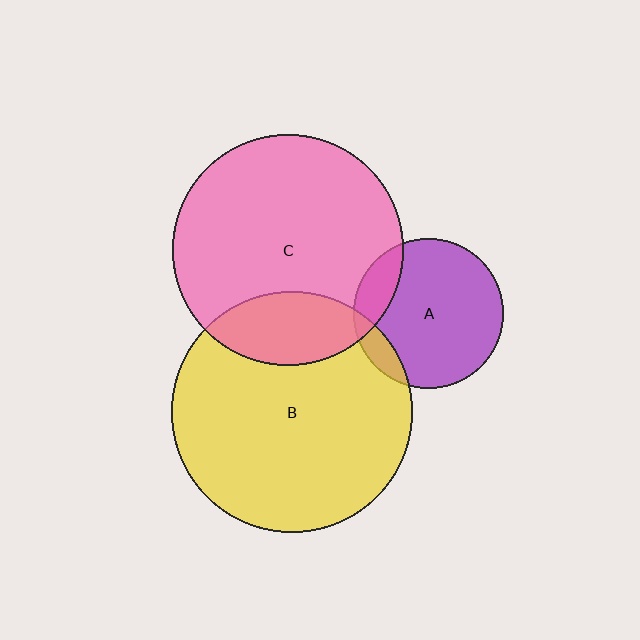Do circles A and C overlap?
Yes.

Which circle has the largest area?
Circle B (yellow).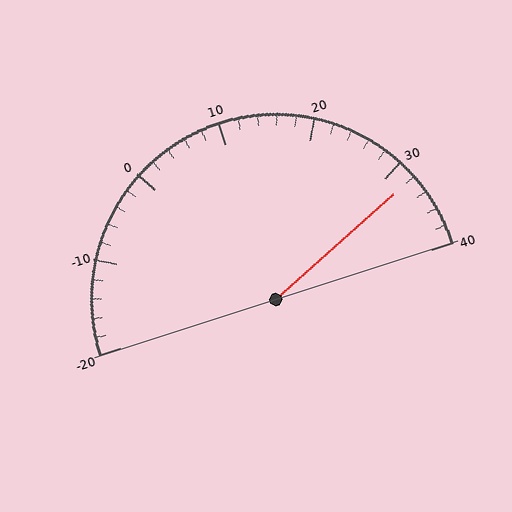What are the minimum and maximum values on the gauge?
The gauge ranges from -20 to 40.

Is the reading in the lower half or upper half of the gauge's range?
The reading is in the upper half of the range (-20 to 40).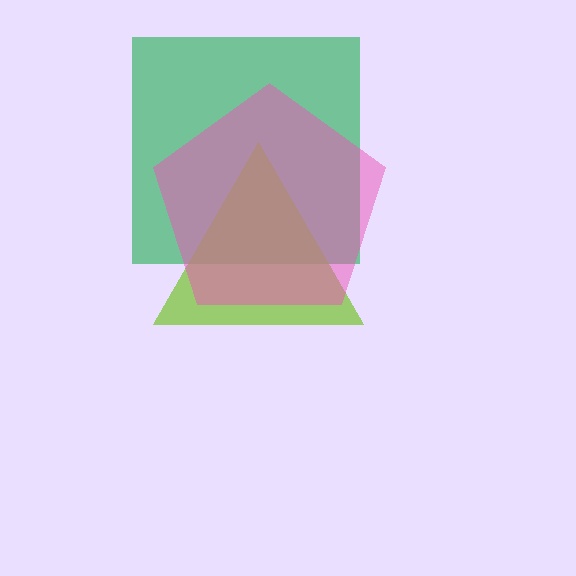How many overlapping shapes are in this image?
There are 3 overlapping shapes in the image.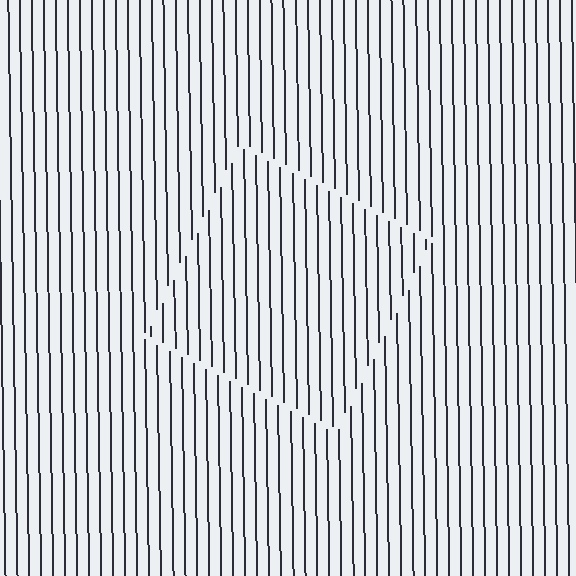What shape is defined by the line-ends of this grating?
An illusory square. The interior of the shape contains the same grating, shifted by half a period — the contour is defined by the phase discontinuity where line-ends from the inner and outer gratings abut.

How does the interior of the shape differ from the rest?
The interior of the shape contains the same grating, shifted by half a period — the contour is defined by the phase discontinuity where line-ends from the inner and outer gratings abut.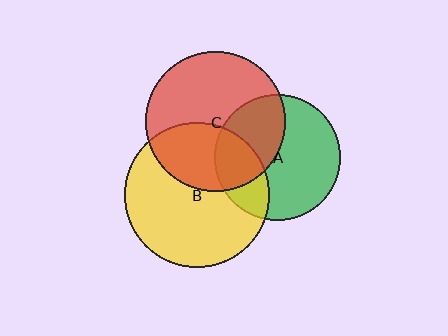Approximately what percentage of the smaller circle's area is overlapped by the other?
Approximately 35%.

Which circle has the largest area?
Circle B (yellow).